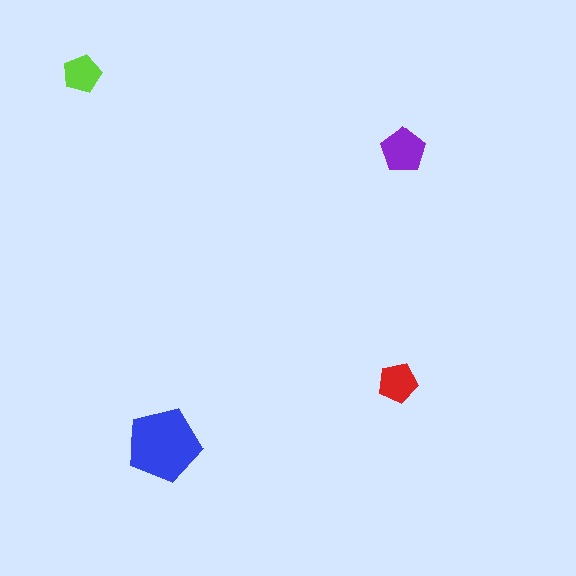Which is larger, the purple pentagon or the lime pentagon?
The purple one.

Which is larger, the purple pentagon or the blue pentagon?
The blue one.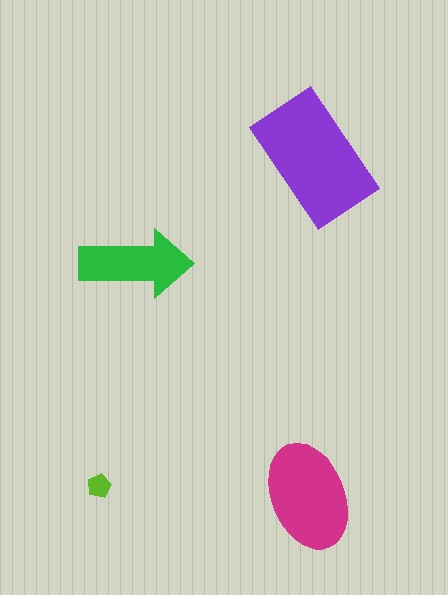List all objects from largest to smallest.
The purple rectangle, the magenta ellipse, the green arrow, the lime pentagon.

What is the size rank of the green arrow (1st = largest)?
3rd.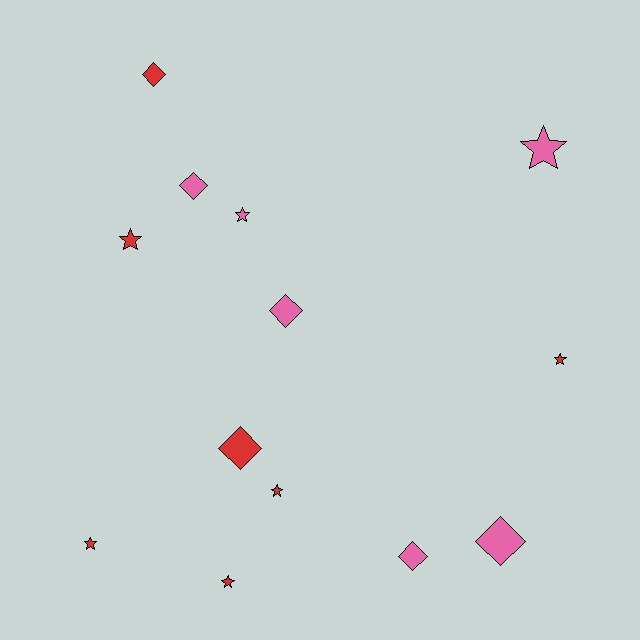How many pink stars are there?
There are 2 pink stars.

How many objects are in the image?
There are 13 objects.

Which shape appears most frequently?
Star, with 7 objects.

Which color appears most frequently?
Red, with 7 objects.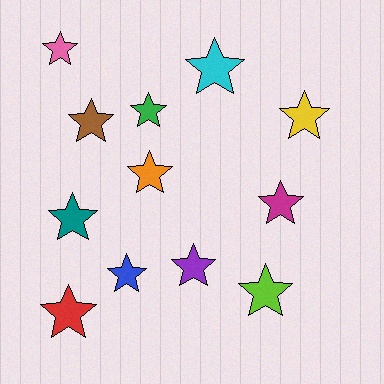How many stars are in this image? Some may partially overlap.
There are 12 stars.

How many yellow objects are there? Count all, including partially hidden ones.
There is 1 yellow object.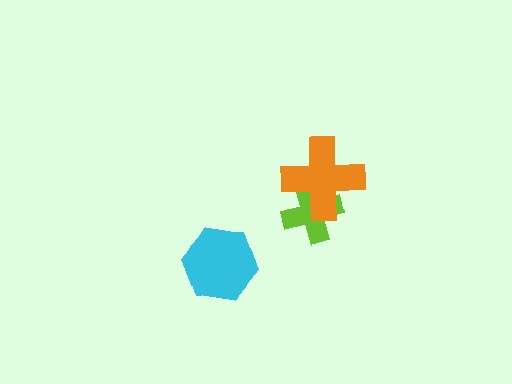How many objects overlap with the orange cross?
1 object overlaps with the orange cross.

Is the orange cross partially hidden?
No, no other shape covers it.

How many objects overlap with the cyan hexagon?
0 objects overlap with the cyan hexagon.